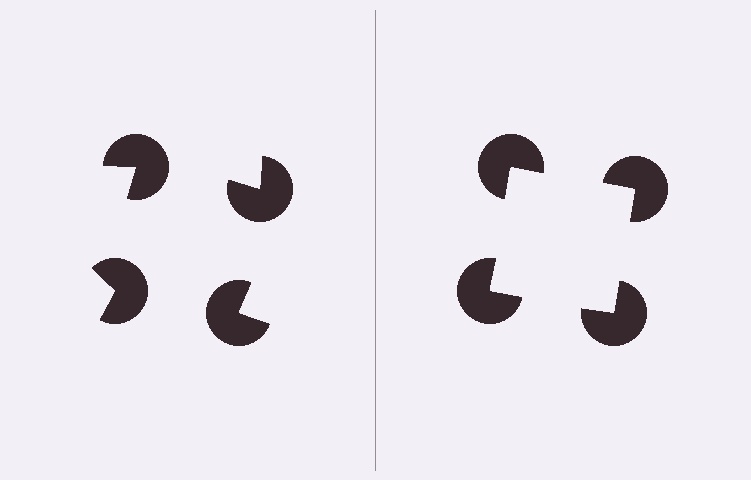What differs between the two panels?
The pac-man discs are positioned identically on both sides; only the wedge orientations differ. On the right they align to a square; on the left they are misaligned.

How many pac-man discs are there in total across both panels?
8 — 4 on each side.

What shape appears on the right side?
An illusory square.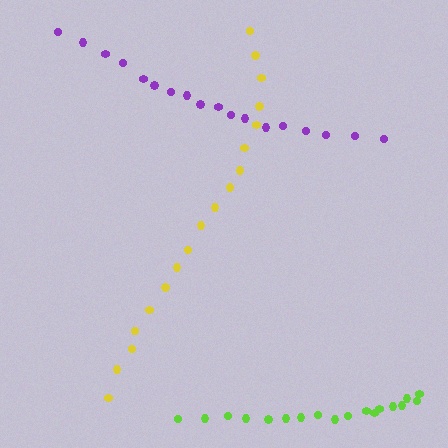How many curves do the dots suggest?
There are 3 distinct paths.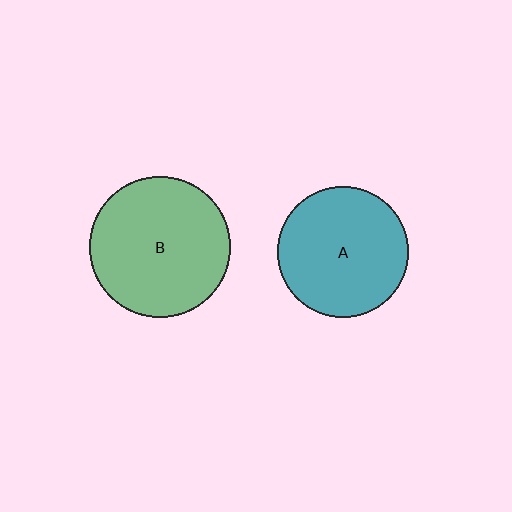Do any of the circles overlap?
No, none of the circles overlap.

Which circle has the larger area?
Circle B (green).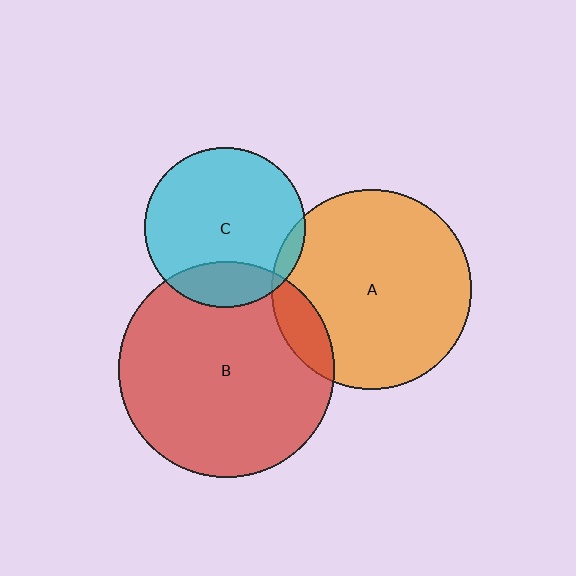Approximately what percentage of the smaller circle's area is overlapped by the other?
Approximately 20%.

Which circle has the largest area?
Circle B (red).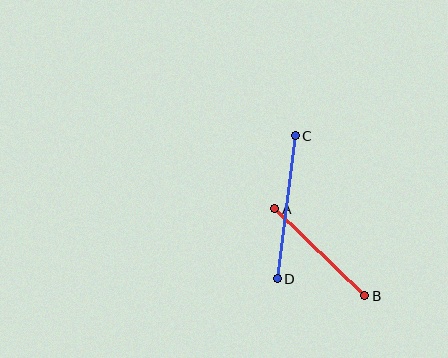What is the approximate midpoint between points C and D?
The midpoint is at approximately (286, 207) pixels.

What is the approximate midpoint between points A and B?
The midpoint is at approximately (320, 252) pixels.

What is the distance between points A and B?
The distance is approximately 125 pixels.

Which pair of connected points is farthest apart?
Points C and D are farthest apart.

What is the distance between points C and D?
The distance is approximately 144 pixels.